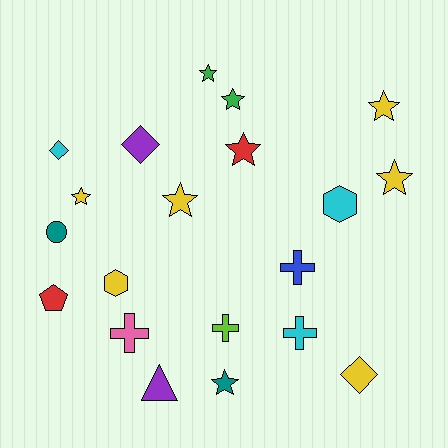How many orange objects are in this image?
There are no orange objects.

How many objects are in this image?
There are 20 objects.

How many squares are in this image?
There are no squares.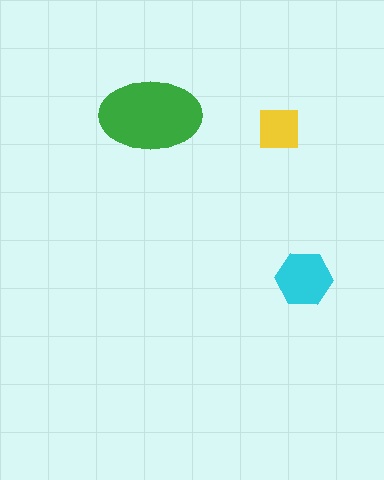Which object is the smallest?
The yellow square.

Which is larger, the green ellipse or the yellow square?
The green ellipse.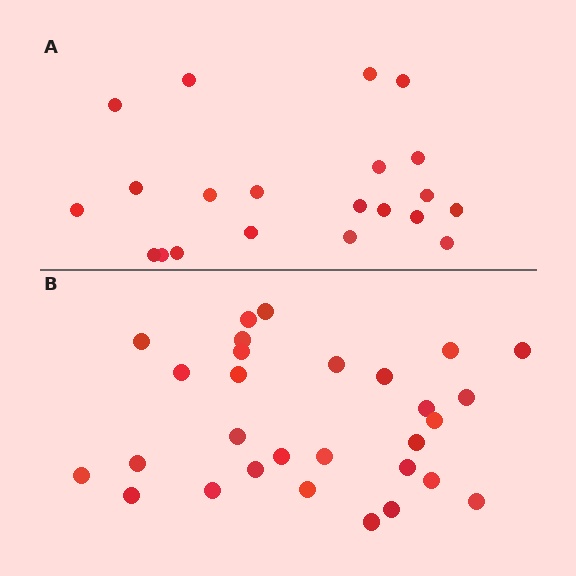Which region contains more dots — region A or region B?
Region B (the bottom region) has more dots.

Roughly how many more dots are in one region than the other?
Region B has roughly 8 or so more dots than region A.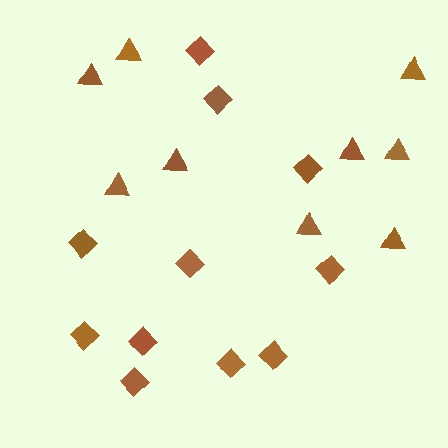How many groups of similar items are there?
There are 2 groups: one group of diamonds (11) and one group of triangles (9).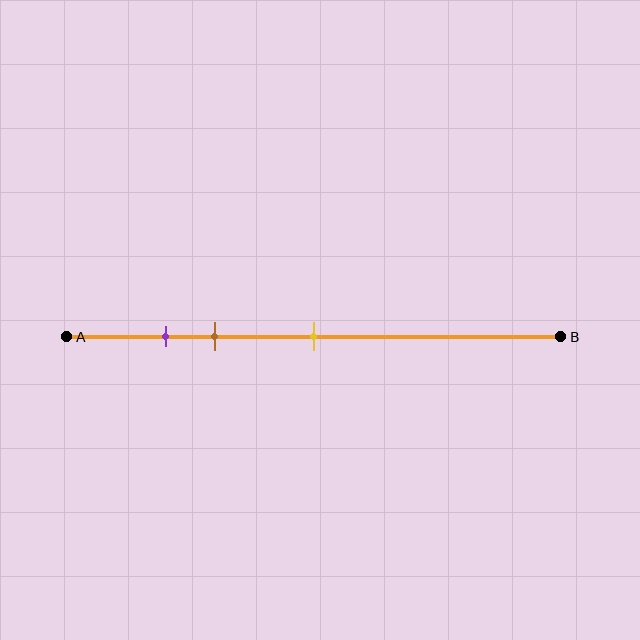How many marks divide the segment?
There are 3 marks dividing the segment.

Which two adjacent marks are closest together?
The purple and brown marks are the closest adjacent pair.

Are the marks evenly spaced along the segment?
No, the marks are not evenly spaced.